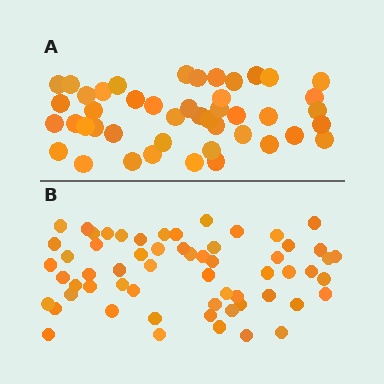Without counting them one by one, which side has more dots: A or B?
Region B (the bottom region) has more dots.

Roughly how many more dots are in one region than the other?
Region B has approximately 15 more dots than region A.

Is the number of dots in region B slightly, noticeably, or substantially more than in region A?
Region B has noticeably more, but not dramatically so. The ratio is roughly 1.3 to 1.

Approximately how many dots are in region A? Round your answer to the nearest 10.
About 40 dots. (The exact count is 45, which rounds to 40.)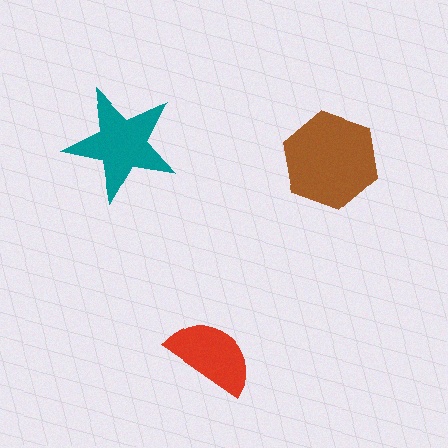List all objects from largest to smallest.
The brown hexagon, the teal star, the red semicircle.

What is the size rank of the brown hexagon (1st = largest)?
1st.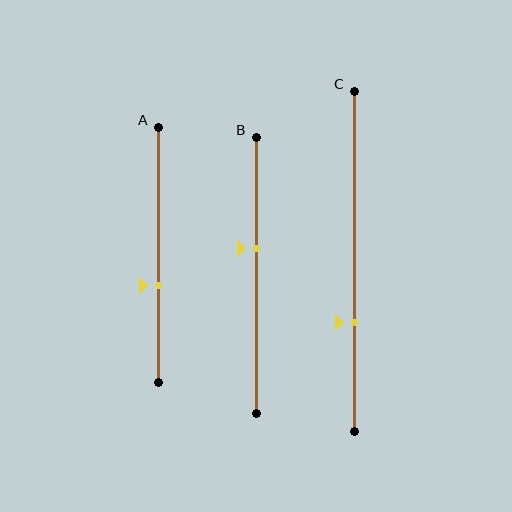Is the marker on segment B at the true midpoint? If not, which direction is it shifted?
No, the marker on segment B is shifted upward by about 10% of the segment length.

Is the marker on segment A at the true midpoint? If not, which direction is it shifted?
No, the marker on segment A is shifted downward by about 12% of the segment length.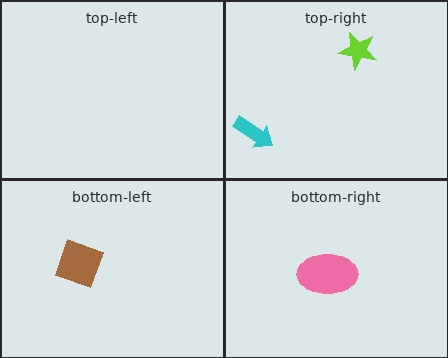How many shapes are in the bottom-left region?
1.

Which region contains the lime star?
The top-right region.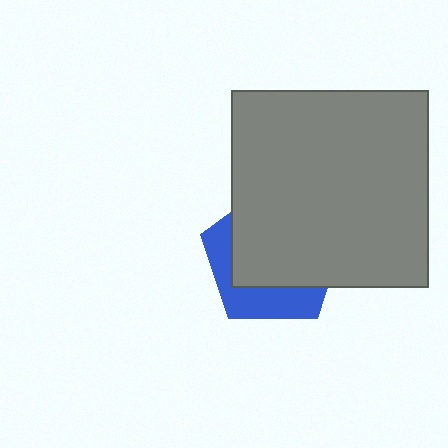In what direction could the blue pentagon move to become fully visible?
The blue pentagon could move toward the lower-left. That would shift it out from behind the gray square entirely.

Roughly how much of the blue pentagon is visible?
A small part of it is visible (roughly 34%).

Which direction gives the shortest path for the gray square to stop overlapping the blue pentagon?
Moving toward the upper-right gives the shortest separation.